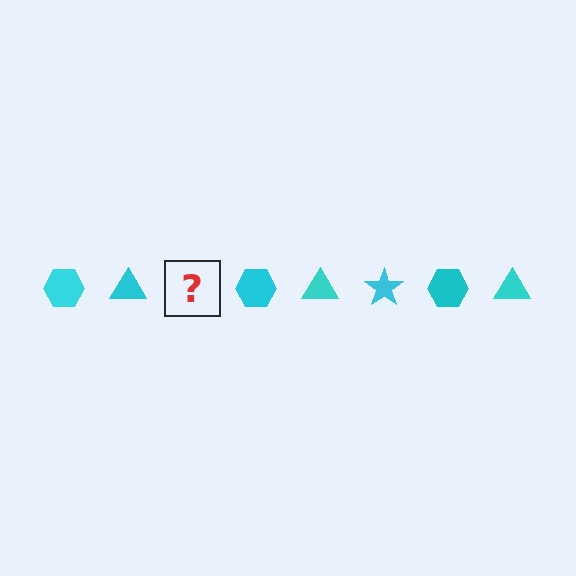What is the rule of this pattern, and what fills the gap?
The rule is that the pattern cycles through hexagon, triangle, star shapes in cyan. The gap should be filled with a cyan star.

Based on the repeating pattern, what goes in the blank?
The blank should be a cyan star.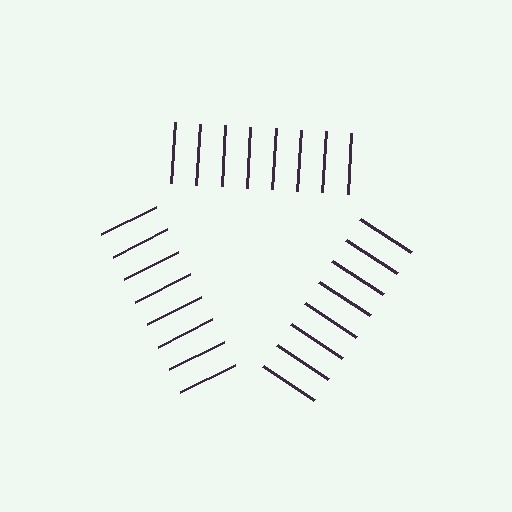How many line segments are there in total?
24 — 8 along each of the 3 edges.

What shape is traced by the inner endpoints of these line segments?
An illusory triangle — the line segments terminate on its edges but no continuous stroke is drawn.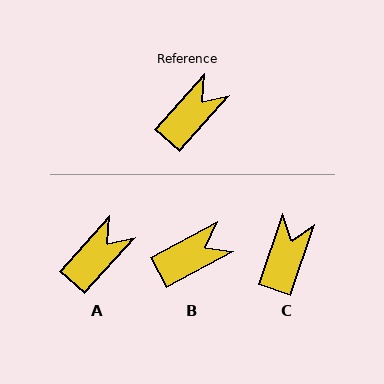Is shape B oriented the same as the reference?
No, it is off by about 20 degrees.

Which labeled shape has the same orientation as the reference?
A.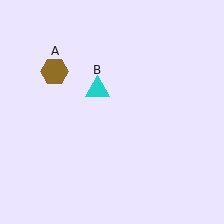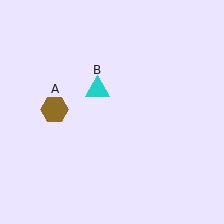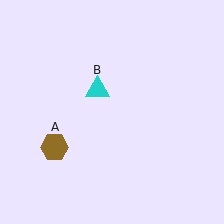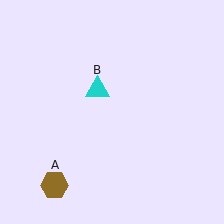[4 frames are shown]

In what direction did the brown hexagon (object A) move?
The brown hexagon (object A) moved down.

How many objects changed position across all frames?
1 object changed position: brown hexagon (object A).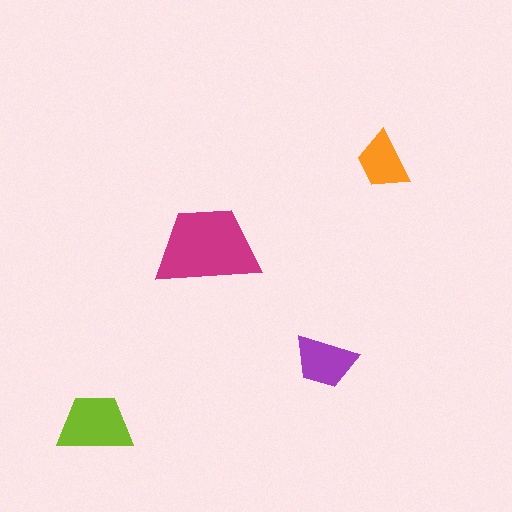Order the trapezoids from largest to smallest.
the magenta one, the lime one, the purple one, the orange one.